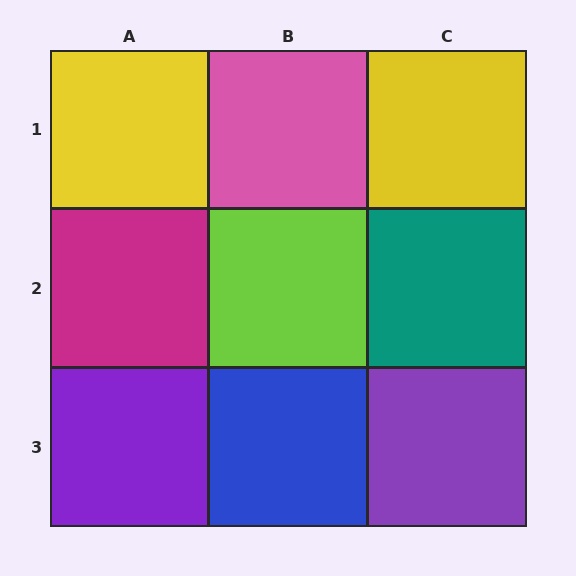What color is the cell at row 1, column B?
Pink.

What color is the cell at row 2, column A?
Magenta.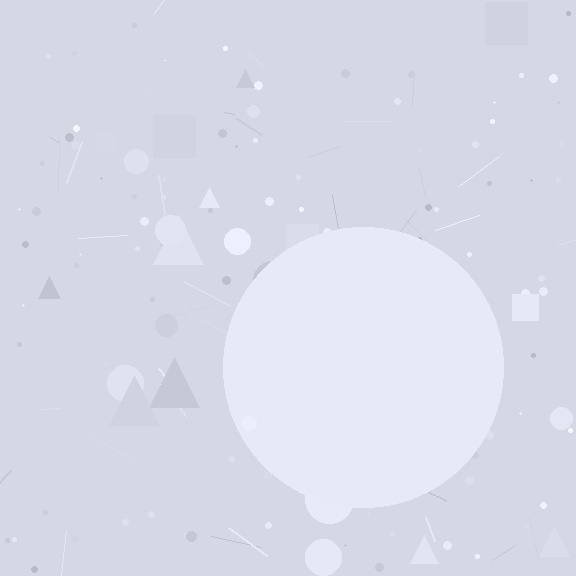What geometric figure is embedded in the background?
A circle is embedded in the background.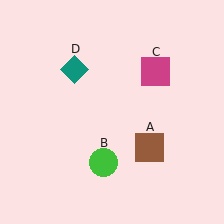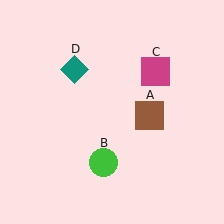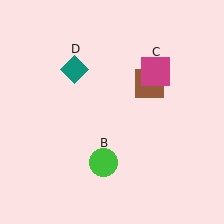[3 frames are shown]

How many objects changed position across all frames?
1 object changed position: brown square (object A).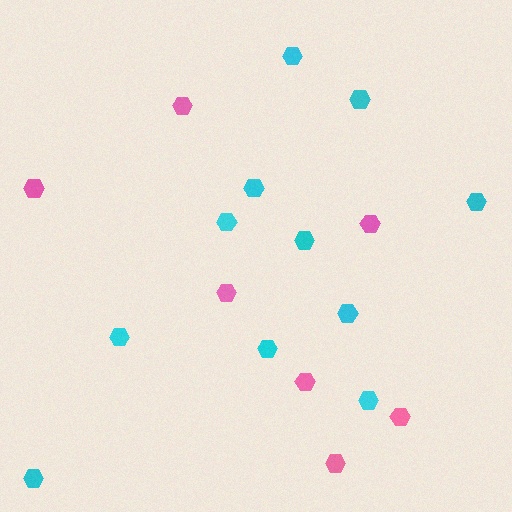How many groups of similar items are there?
There are 2 groups: one group of cyan hexagons (11) and one group of pink hexagons (7).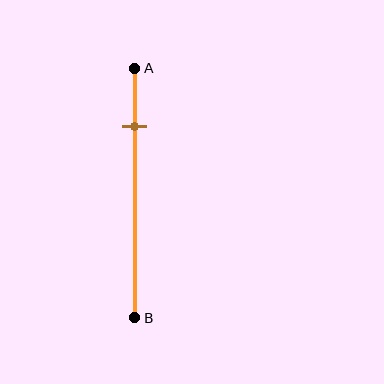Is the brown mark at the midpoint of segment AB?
No, the mark is at about 25% from A, not at the 50% midpoint.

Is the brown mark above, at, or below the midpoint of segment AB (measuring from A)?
The brown mark is above the midpoint of segment AB.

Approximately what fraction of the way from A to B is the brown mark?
The brown mark is approximately 25% of the way from A to B.